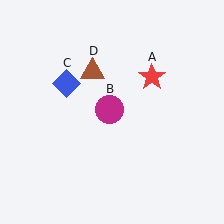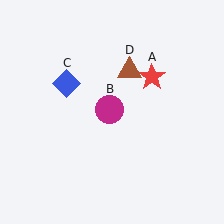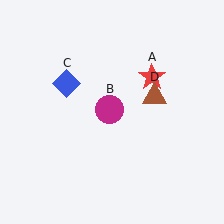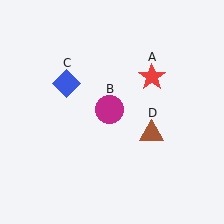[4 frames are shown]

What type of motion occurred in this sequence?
The brown triangle (object D) rotated clockwise around the center of the scene.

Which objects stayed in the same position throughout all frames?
Red star (object A) and magenta circle (object B) and blue diamond (object C) remained stationary.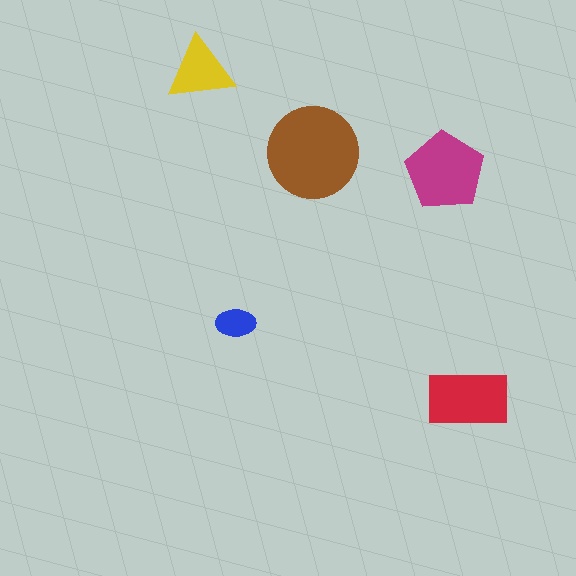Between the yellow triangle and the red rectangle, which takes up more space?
The red rectangle.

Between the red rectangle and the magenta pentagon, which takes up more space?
The magenta pentagon.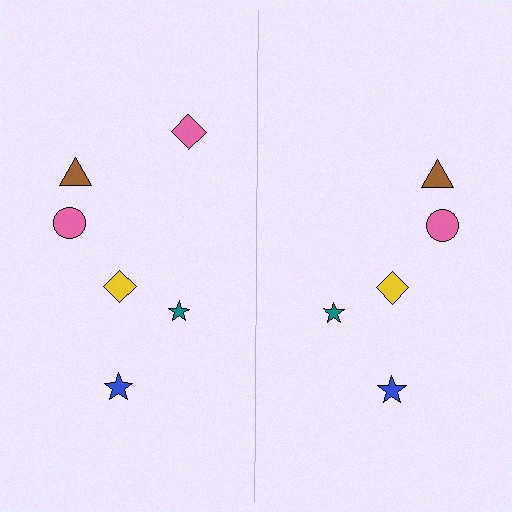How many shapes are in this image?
There are 11 shapes in this image.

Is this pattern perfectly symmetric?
No, the pattern is not perfectly symmetric. A pink diamond is missing from the right side.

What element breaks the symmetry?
A pink diamond is missing from the right side.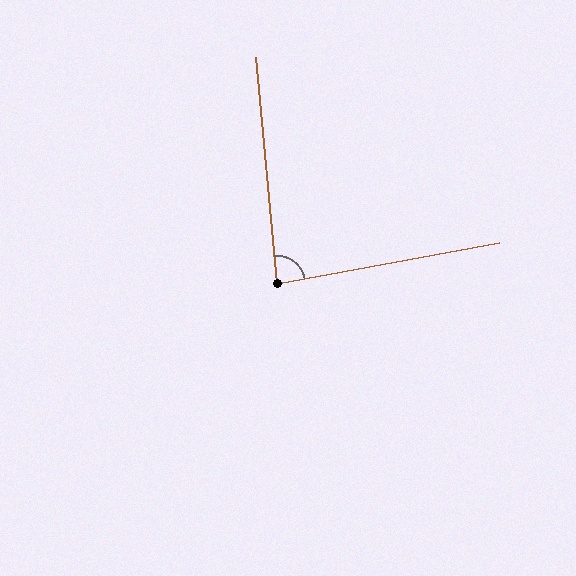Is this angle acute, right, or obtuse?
It is acute.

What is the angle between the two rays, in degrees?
Approximately 85 degrees.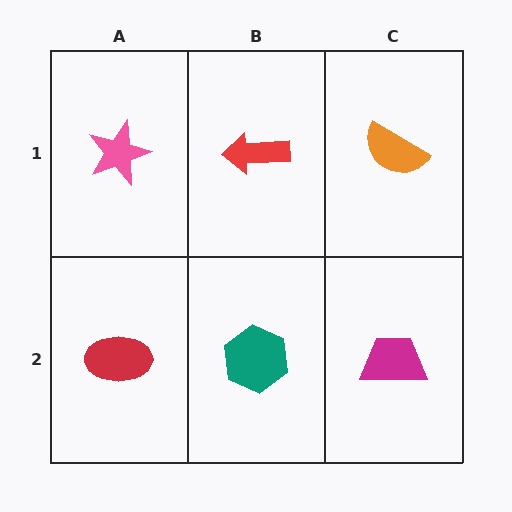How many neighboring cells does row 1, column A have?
2.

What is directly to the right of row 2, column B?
A magenta trapezoid.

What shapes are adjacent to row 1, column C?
A magenta trapezoid (row 2, column C), a red arrow (row 1, column B).